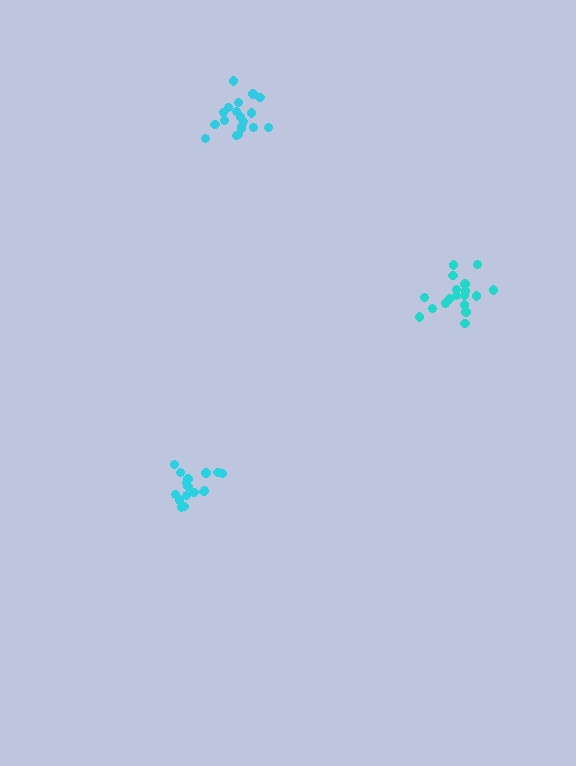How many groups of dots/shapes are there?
There are 3 groups.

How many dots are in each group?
Group 1: 19 dots, Group 2: 17 dots, Group 3: 19 dots (55 total).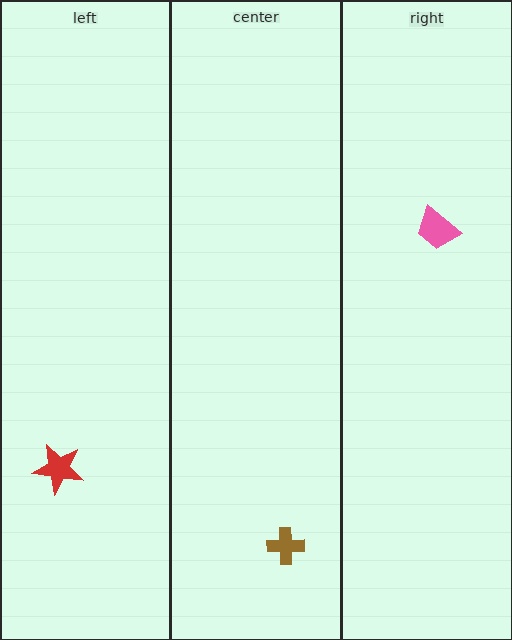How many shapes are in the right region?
1.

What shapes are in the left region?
The red star.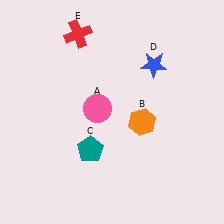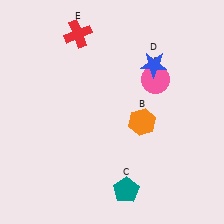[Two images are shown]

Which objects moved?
The objects that moved are: the pink circle (A), the teal pentagon (C).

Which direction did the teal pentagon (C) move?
The teal pentagon (C) moved down.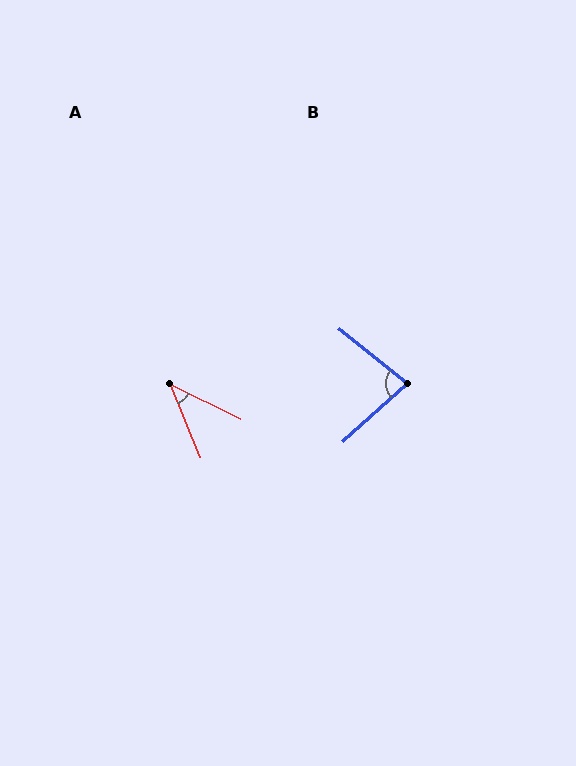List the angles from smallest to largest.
A (41°), B (81°).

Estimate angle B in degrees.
Approximately 81 degrees.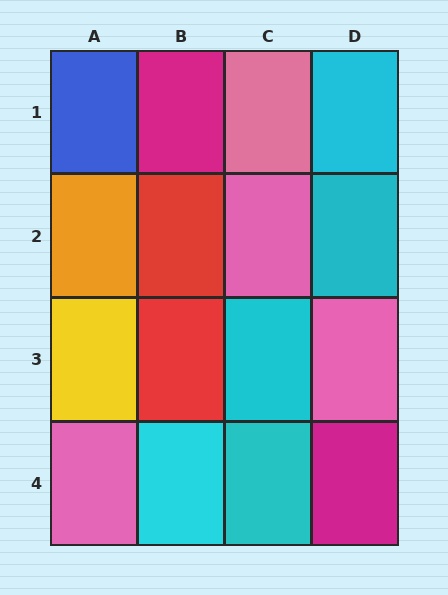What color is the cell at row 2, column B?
Red.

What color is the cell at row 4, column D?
Magenta.